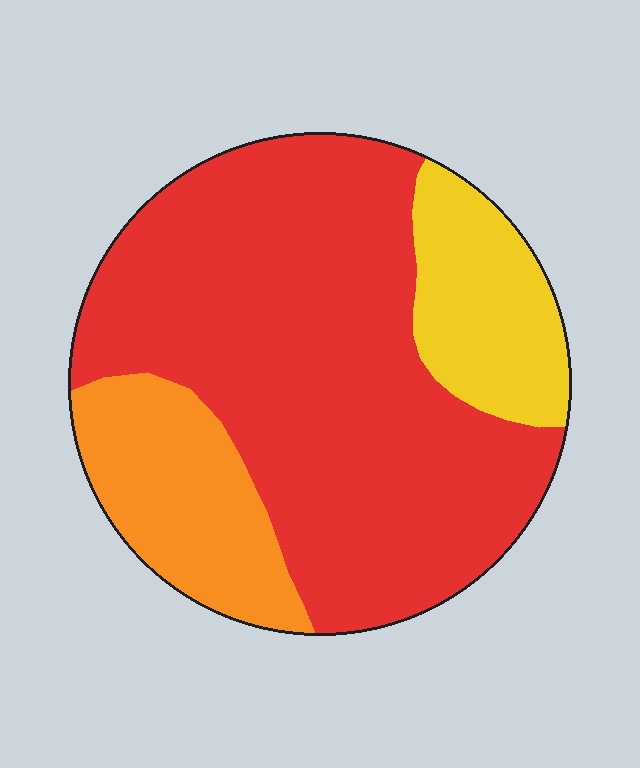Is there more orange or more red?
Red.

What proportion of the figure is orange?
Orange covers roughly 20% of the figure.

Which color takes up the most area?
Red, at roughly 65%.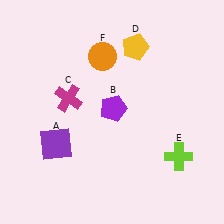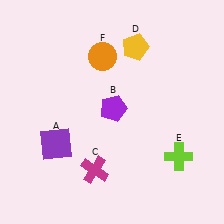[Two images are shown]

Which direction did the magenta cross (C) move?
The magenta cross (C) moved down.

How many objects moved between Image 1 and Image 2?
1 object moved between the two images.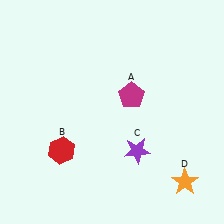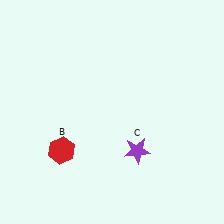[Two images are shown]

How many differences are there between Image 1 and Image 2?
There are 2 differences between the two images.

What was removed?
The orange star (D), the magenta pentagon (A) were removed in Image 2.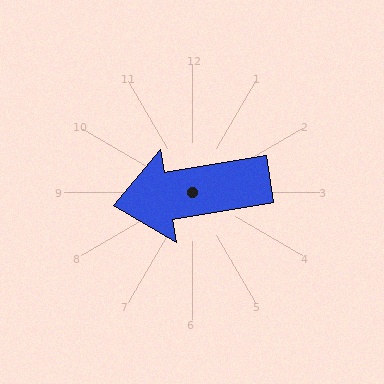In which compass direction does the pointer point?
West.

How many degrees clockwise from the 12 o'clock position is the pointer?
Approximately 260 degrees.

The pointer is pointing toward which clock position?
Roughly 9 o'clock.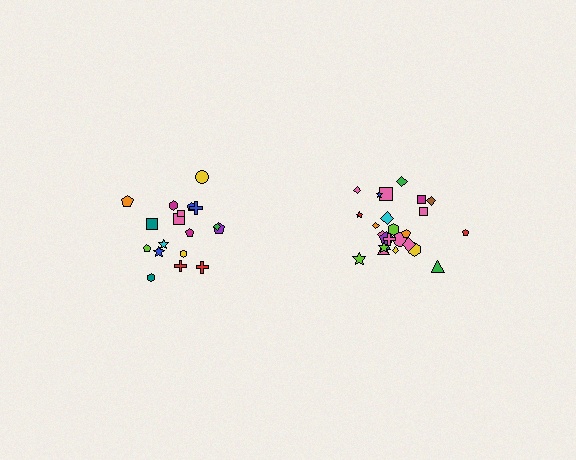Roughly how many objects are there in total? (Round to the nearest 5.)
Roughly 45 objects in total.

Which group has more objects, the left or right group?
The right group.